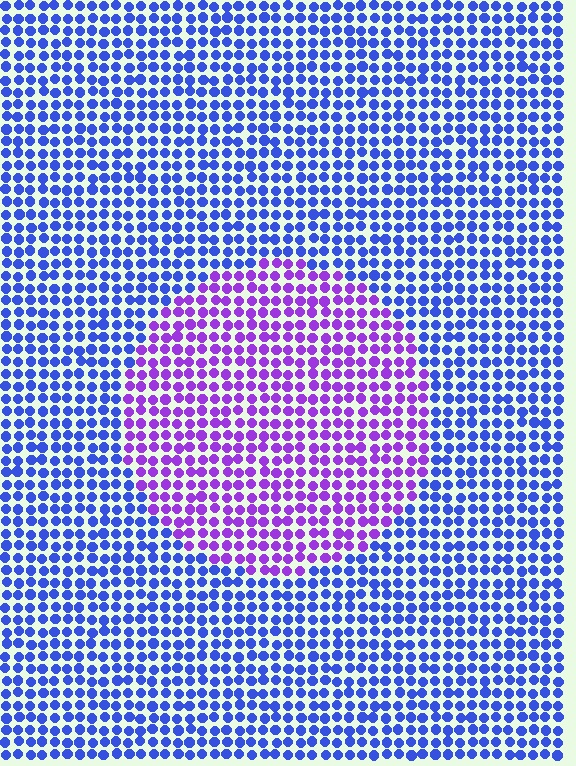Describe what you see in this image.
The image is filled with small blue elements in a uniform arrangement. A circle-shaped region is visible where the elements are tinted to a slightly different hue, forming a subtle color boundary.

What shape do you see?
I see a circle.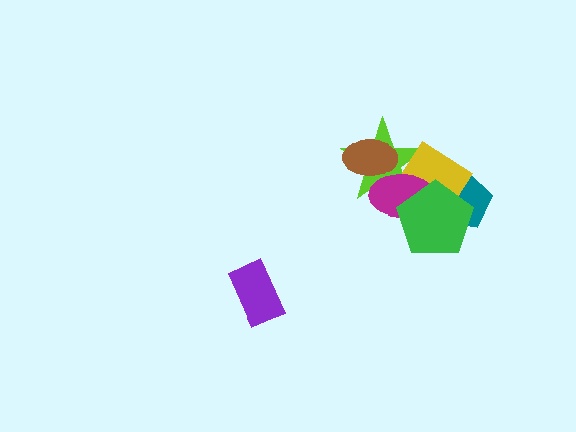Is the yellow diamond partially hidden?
Yes, it is partially covered by another shape.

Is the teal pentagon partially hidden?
Yes, it is partially covered by another shape.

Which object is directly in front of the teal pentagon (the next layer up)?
The yellow diamond is directly in front of the teal pentagon.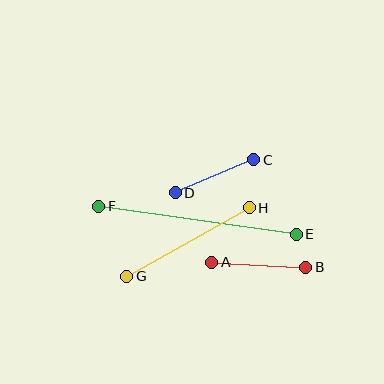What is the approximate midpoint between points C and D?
The midpoint is at approximately (214, 176) pixels.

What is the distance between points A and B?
The distance is approximately 94 pixels.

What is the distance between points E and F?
The distance is approximately 200 pixels.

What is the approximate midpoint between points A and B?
The midpoint is at approximately (259, 265) pixels.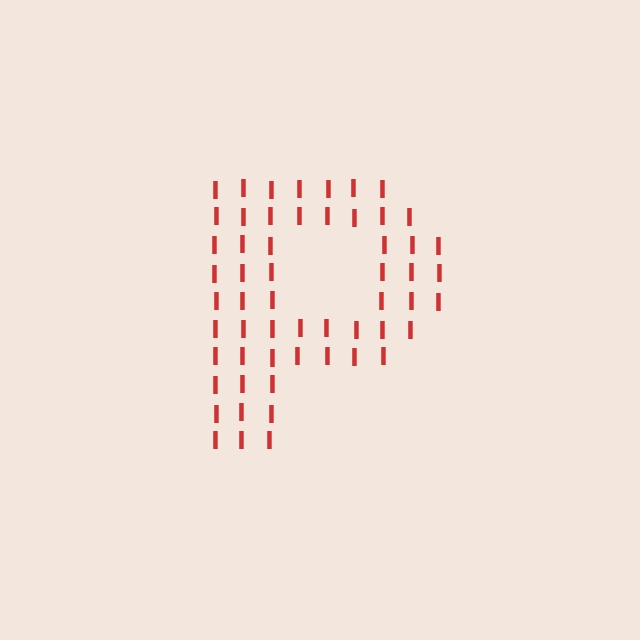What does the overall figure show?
The overall figure shows the letter P.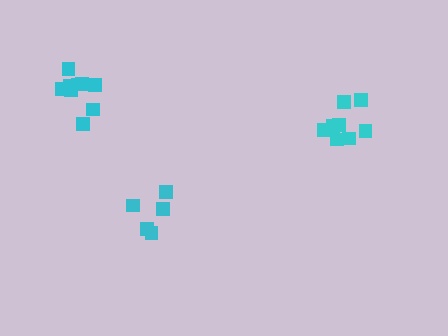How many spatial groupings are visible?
There are 3 spatial groupings.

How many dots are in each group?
Group 1: 9 dots, Group 2: 10 dots, Group 3: 5 dots (24 total).